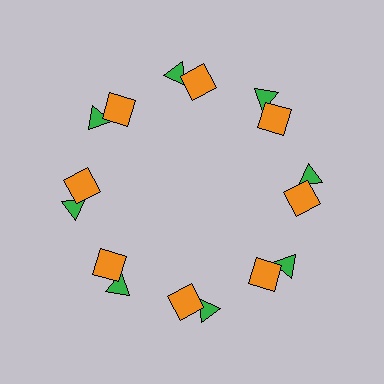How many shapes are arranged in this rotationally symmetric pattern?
There are 16 shapes, arranged in 8 groups of 2.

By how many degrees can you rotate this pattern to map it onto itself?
The pattern maps onto itself every 45 degrees of rotation.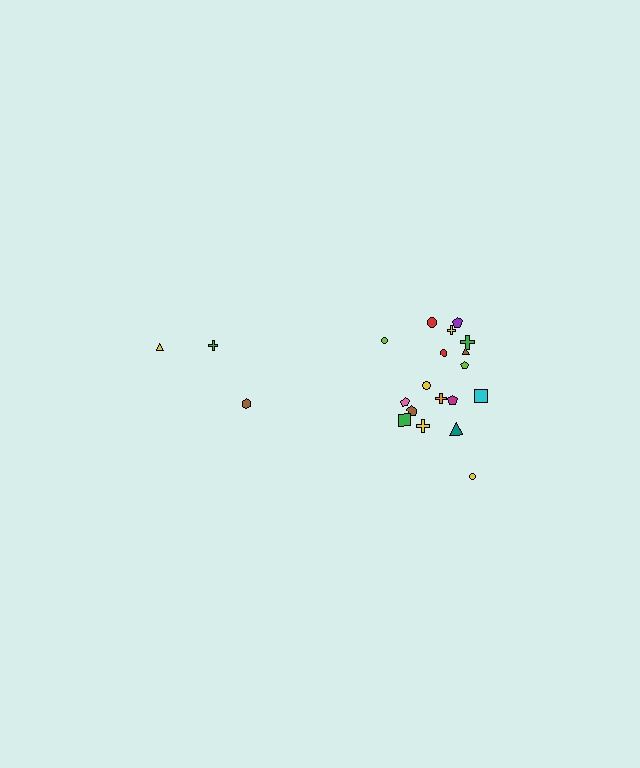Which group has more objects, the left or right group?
The right group.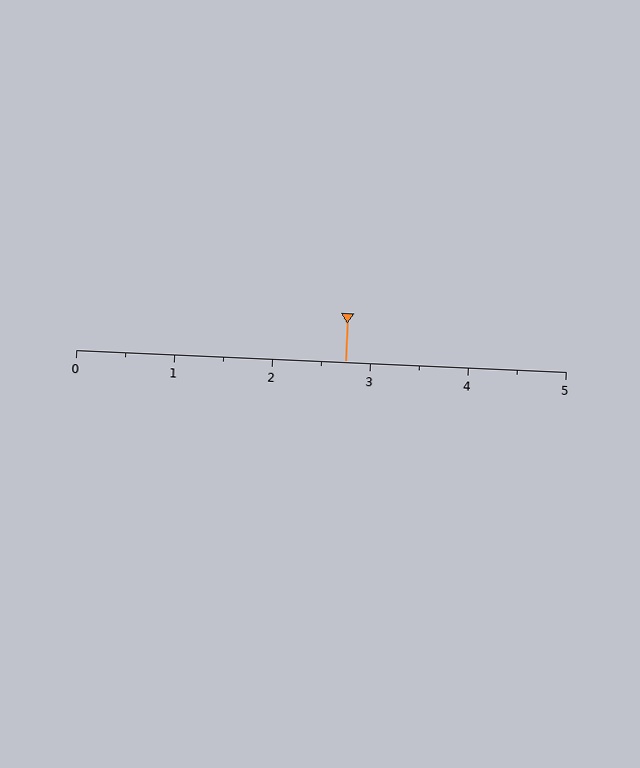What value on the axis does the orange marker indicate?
The marker indicates approximately 2.8.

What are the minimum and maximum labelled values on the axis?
The axis runs from 0 to 5.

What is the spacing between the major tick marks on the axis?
The major ticks are spaced 1 apart.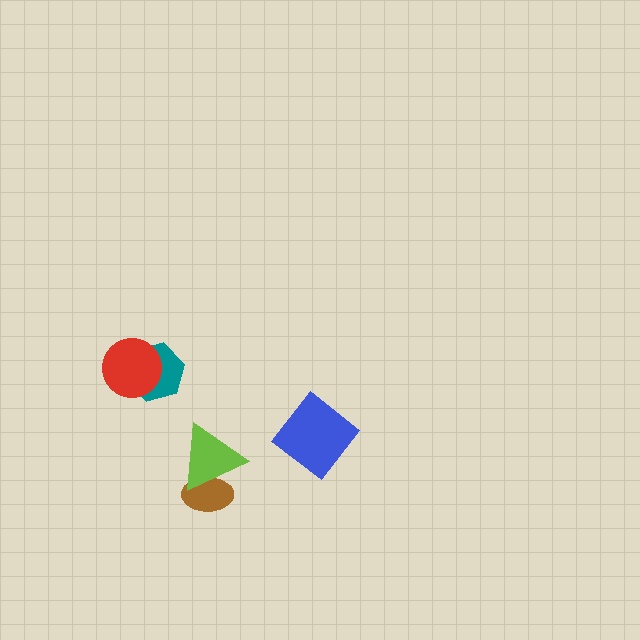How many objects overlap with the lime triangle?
1 object overlaps with the lime triangle.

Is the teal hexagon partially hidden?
Yes, it is partially covered by another shape.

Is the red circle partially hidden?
No, no other shape covers it.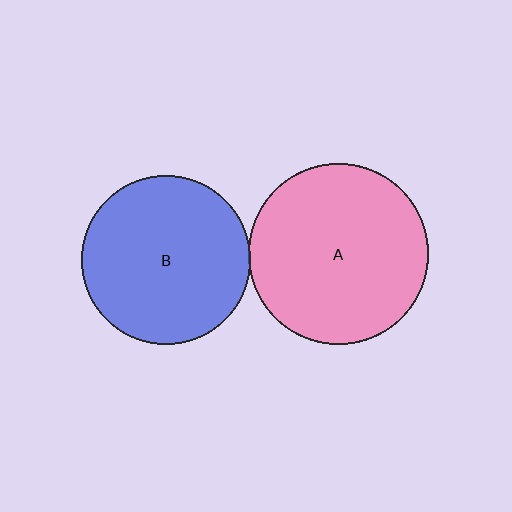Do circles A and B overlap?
Yes.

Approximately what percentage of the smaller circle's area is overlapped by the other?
Approximately 5%.